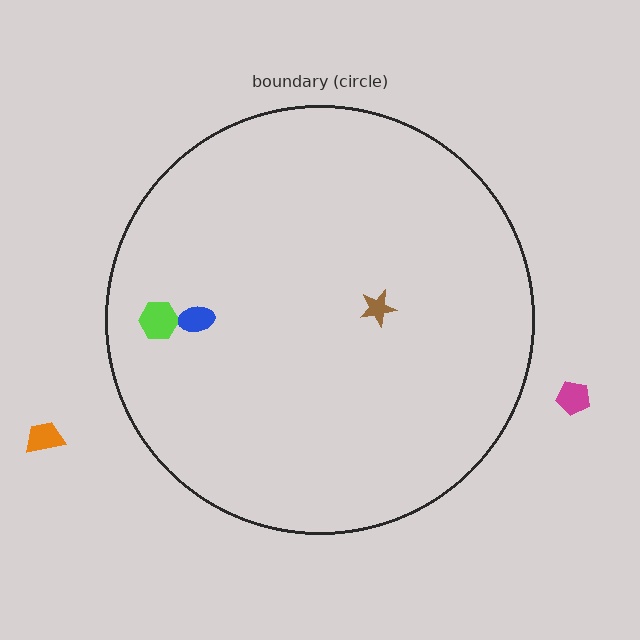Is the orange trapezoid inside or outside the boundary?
Outside.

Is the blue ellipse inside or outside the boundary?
Inside.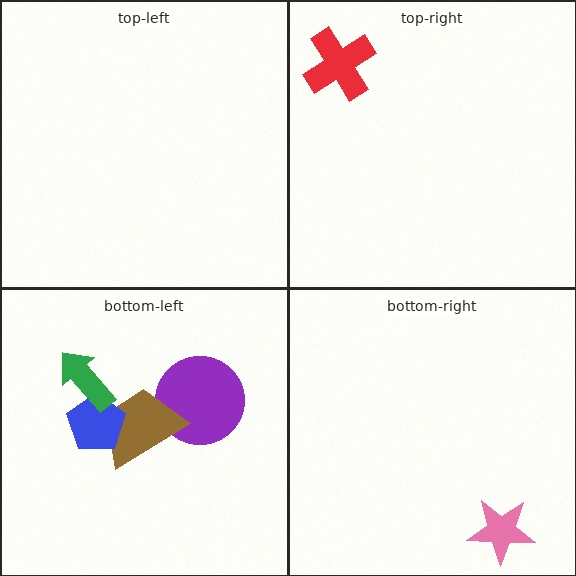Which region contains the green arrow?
The bottom-left region.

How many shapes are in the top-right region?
1.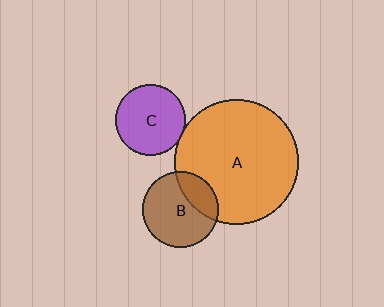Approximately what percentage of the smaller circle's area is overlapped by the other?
Approximately 5%.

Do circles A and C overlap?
Yes.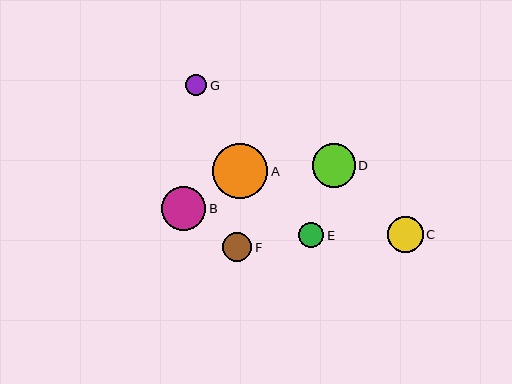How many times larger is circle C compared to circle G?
Circle C is approximately 1.7 times the size of circle G.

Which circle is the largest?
Circle A is the largest with a size of approximately 55 pixels.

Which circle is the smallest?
Circle G is the smallest with a size of approximately 21 pixels.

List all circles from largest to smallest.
From largest to smallest: A, B, D, C, F, E, G.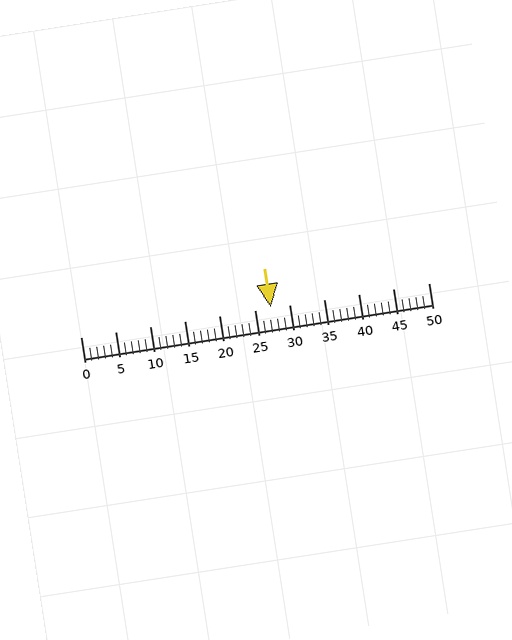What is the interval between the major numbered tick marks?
The major tick marks are spaced 5 units apart.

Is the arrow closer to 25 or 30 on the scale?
The arrow is closer to 25.